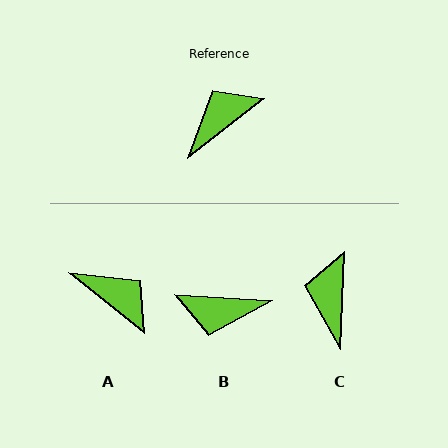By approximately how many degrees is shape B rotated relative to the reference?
Approximately 138 degrees counter-clockwise.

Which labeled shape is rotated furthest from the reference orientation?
B, about 138 degrees away.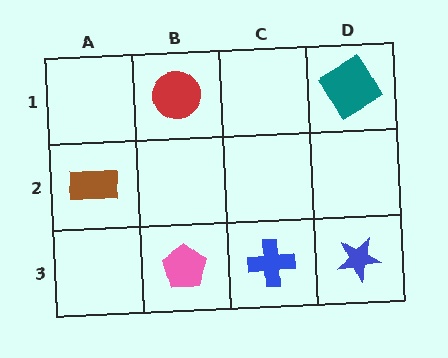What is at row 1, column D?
A teal diamond.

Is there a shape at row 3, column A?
No, that cell is empty.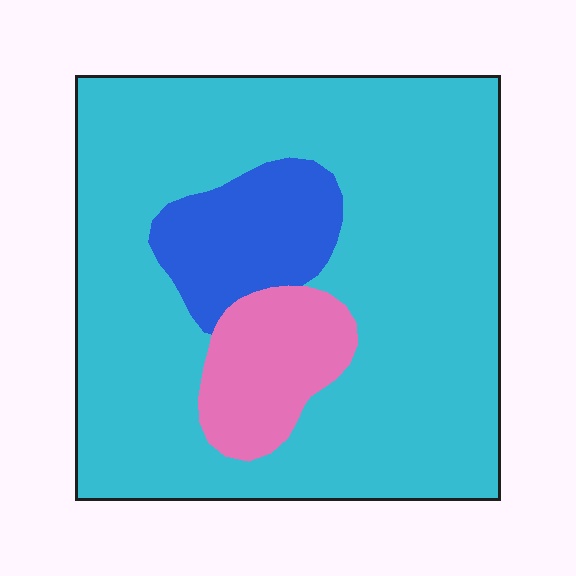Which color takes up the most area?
Cyan, at roughly 80%.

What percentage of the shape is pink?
Pink takes up about one tenth (1/10) of the shape.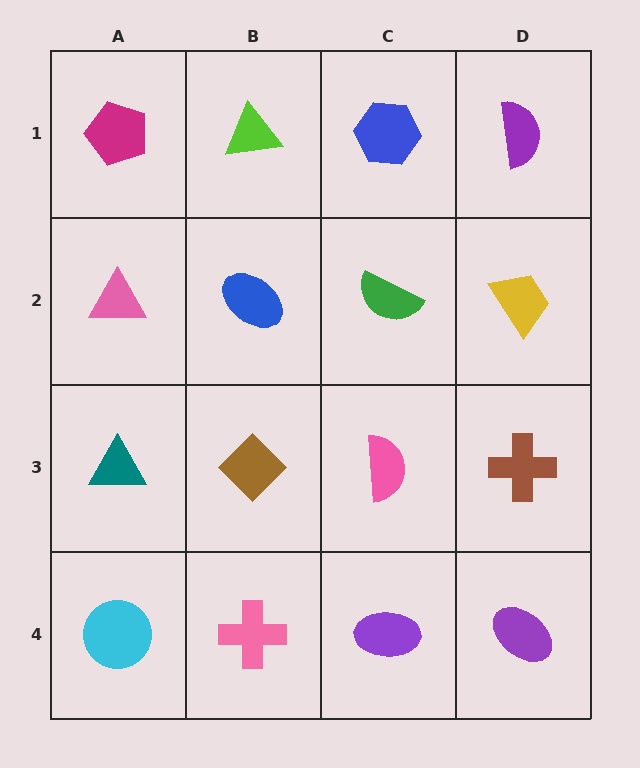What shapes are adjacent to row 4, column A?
A teal triangle (row 3, column A), a pink cross (row 4, column B).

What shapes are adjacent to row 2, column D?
A purple semicircle (row 1, column D), a brown cross (row 3, column D), a green semicircle (row 2, column C).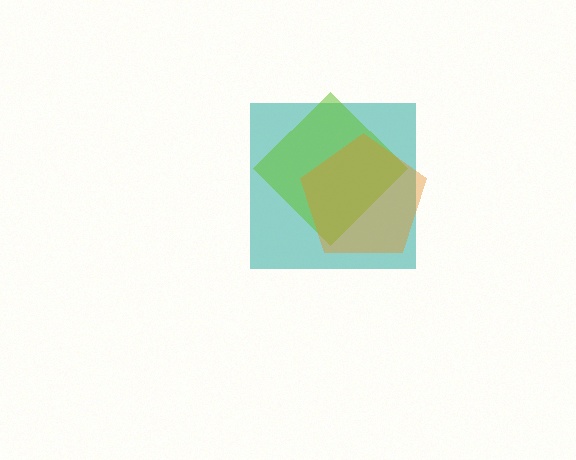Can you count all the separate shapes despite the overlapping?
Yes, there are 3 separate shapes.